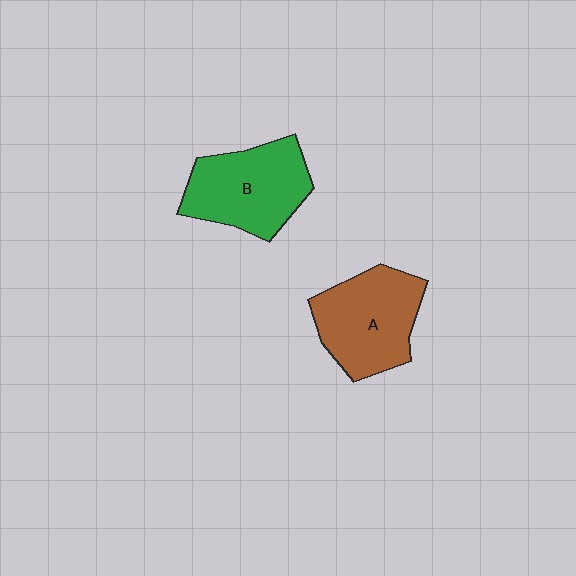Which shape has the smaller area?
Shape A (brown).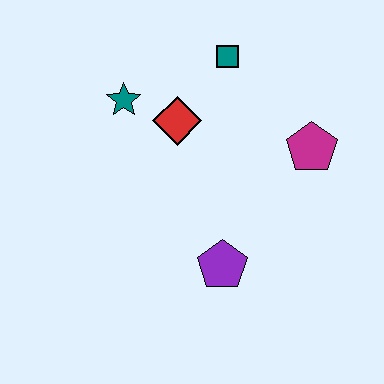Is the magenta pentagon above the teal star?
No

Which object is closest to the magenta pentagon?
The teal square is closest to the magenta pentagon.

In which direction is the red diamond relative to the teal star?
The red diamond is to the right of the teal star.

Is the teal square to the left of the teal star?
No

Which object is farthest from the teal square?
The purple pentagon is farthest from the teal square.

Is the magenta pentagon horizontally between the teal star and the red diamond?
No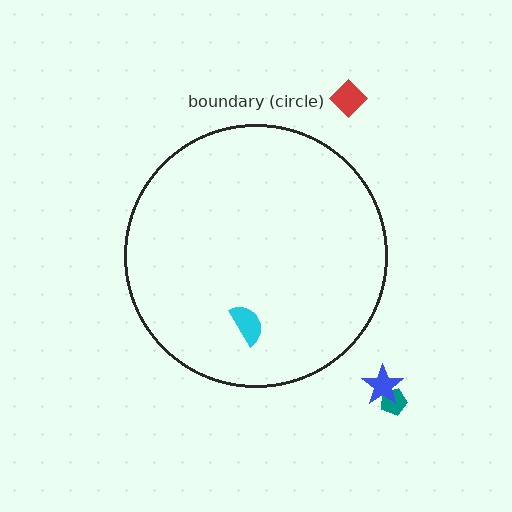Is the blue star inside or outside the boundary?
Outside.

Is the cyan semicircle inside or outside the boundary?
Inside.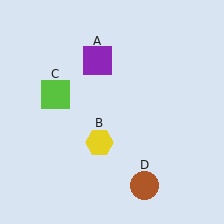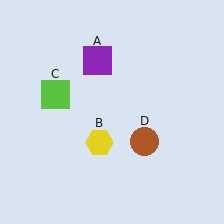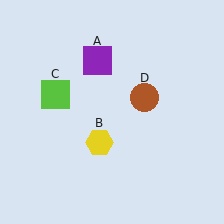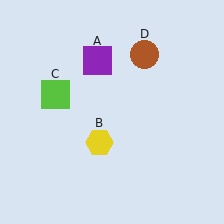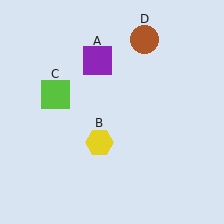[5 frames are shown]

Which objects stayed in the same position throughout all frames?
Purple square (object A) and yellow hexagon (object B) and lime square (object C) remained stationary.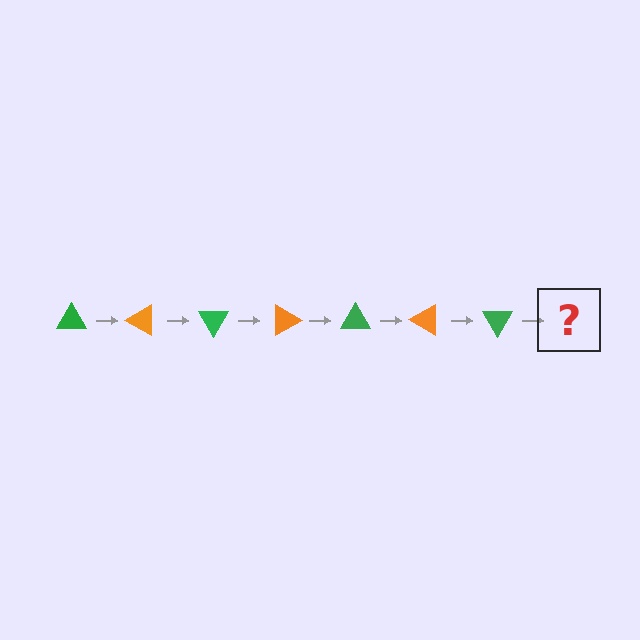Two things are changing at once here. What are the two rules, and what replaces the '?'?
The two rules are that it rotates 30 degrees each step and the color cycles through green and orange. The '?' should be an orange triangle, rotated 210 degrees from the start.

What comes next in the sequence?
The next element should be an orange triangle, rotated 210 degrees from the start.